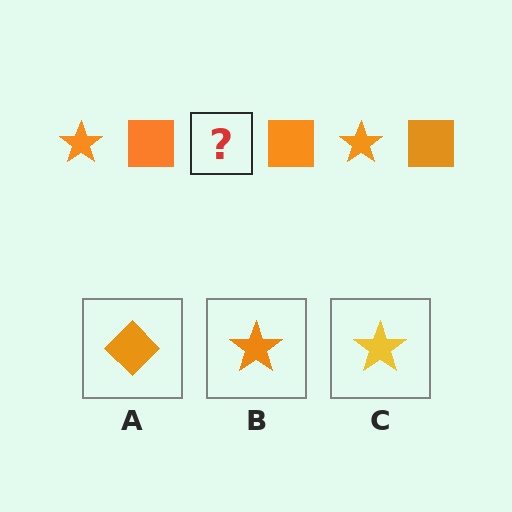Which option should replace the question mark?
Option B.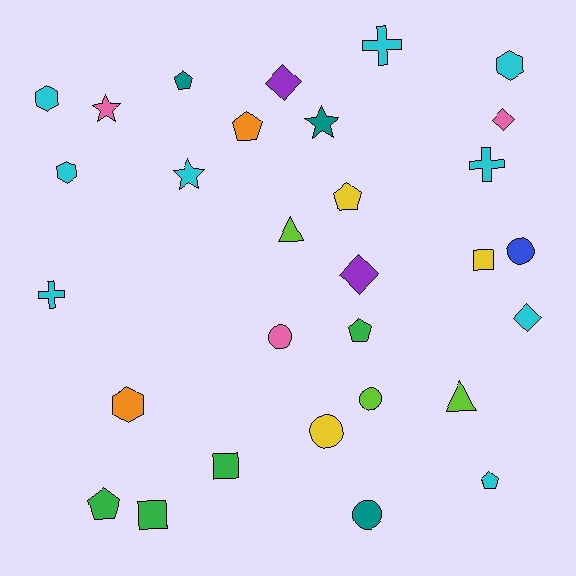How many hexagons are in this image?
There are 4 hexagons.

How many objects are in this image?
There are 30 objects.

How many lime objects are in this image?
There are 3 lime objects.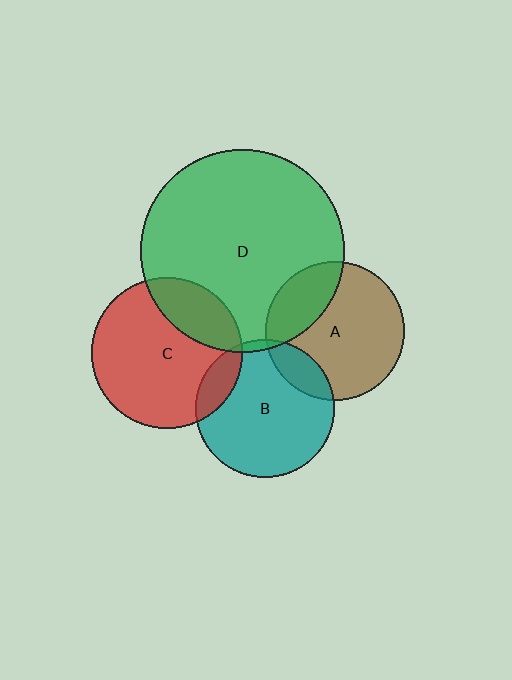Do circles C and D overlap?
Yes.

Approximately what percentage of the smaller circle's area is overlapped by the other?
Approximately 25%.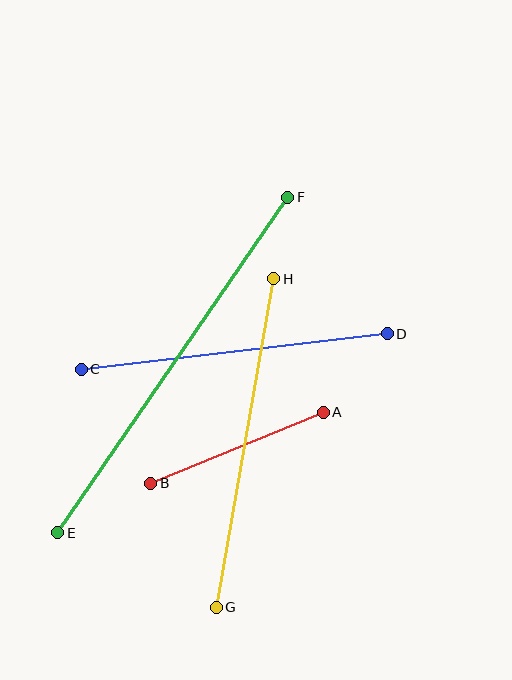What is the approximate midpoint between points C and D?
The midpoint is at approximately (234, 351) pixels.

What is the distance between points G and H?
The distance is approximately 333 pixels.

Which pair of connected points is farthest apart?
Points E and F are farthest apart.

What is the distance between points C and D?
The distance is approximately 308 pixels.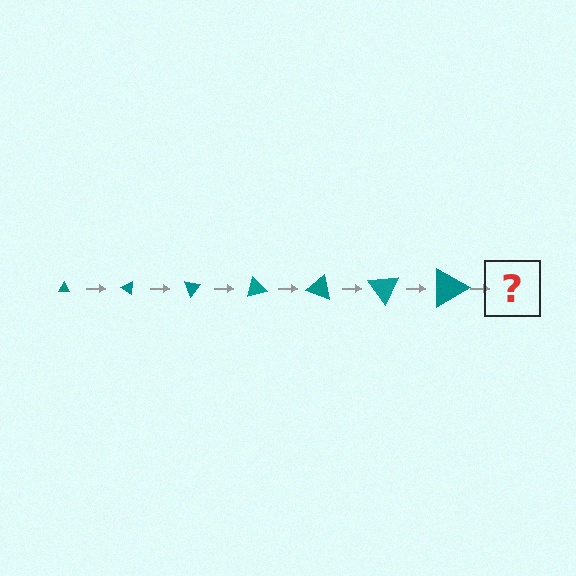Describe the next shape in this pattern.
It should be a triangle, larger than the previous one and rotated 245 degrees from the start.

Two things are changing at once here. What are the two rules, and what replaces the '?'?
The two rules are that the triangle grows larger each step and it rotates 35 degrees each step. The '?' should be a triangle, larger than the previous one and rotated 245 degrees from the start.